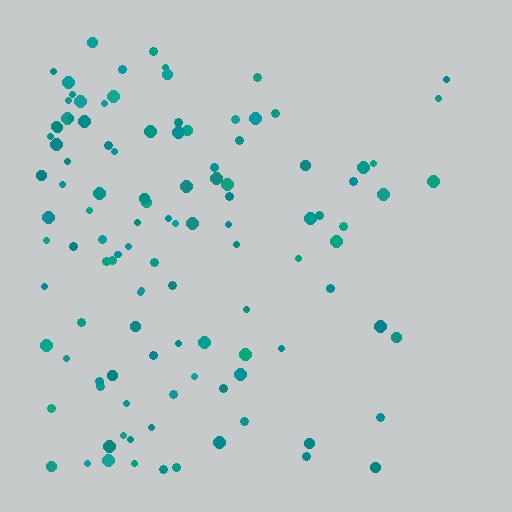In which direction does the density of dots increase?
From right to left, with the left side densest.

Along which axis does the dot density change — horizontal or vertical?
Horizontal.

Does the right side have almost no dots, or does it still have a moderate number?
Still a moderate number, just noticeably fewer than the left.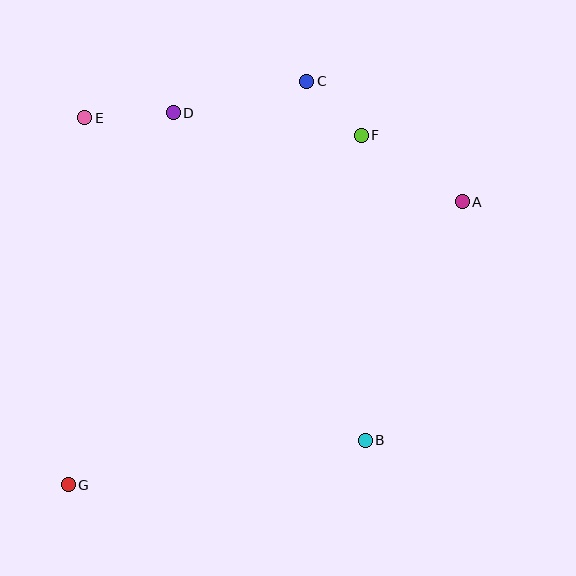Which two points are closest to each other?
Points C and F are closest to each other.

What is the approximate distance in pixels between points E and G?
The distance between E and G is approximately 368 pixels.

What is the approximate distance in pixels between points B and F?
The distance between B and F is approximately 305 pixels.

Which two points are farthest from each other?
Points A and G are farthest from each other.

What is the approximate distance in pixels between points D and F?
The distance between D and F is approximately 189 pixels.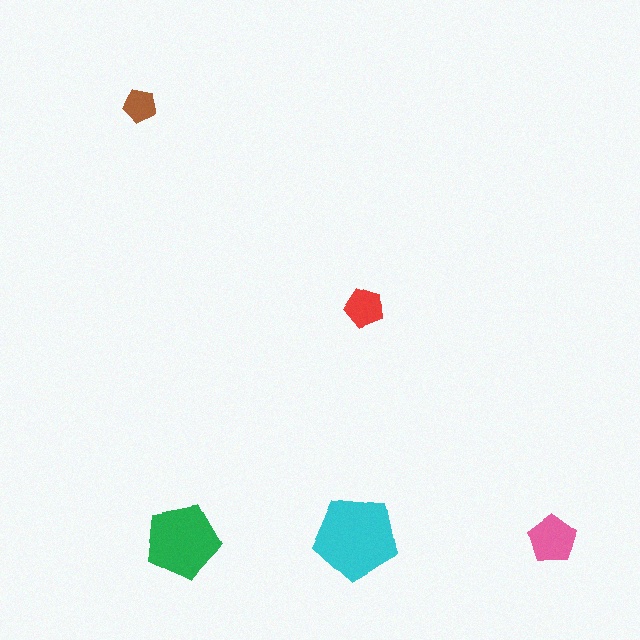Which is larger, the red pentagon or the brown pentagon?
The red one.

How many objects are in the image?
There are 5 objects in the image.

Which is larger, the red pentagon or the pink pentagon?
The pink one.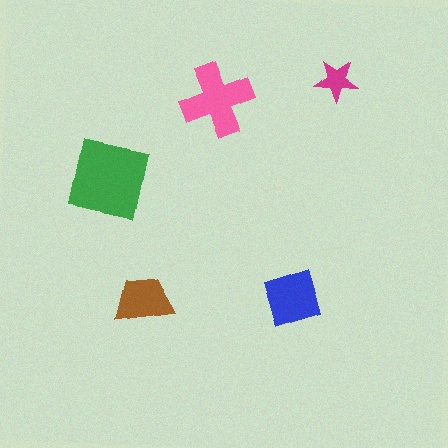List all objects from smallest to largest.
The magenta star, the brown trapezoid, the blue diamond, the pink cross, the green square.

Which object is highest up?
The magenta star is topmost.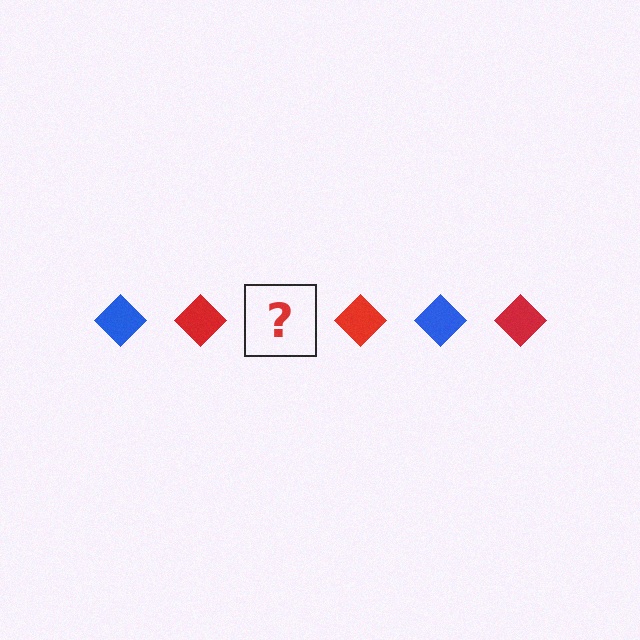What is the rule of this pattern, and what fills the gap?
The rule is that the pattern cycles through blue, red diamonds. The gap should be filled with a blue diamond.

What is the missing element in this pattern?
The missing element is a blue diamond.